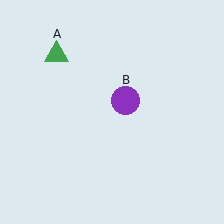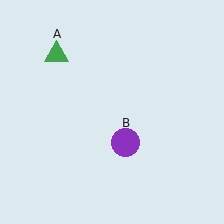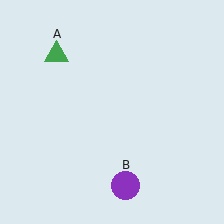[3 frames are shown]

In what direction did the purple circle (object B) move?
The purple circle (object B) moved down.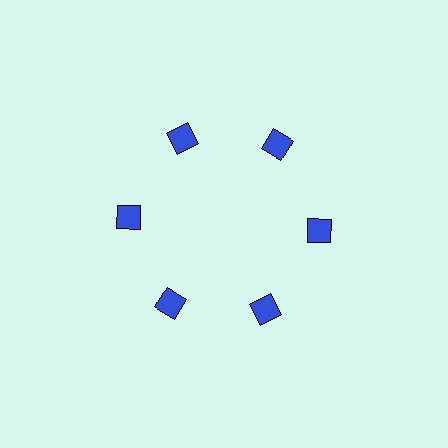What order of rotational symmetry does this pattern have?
This pattern has 6-fold rotational symmetry.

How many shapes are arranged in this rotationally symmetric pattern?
There are 6 shapes, arranged in 6 groups of 1.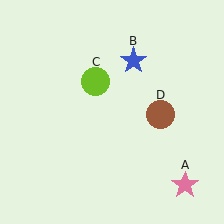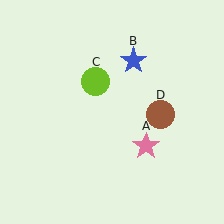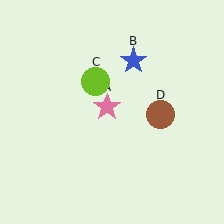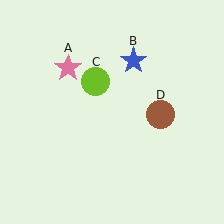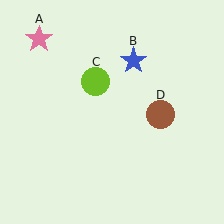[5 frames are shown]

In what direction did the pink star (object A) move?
The pink star (object A) moved up and to the left.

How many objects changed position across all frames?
1 object changed position: pink star (object A).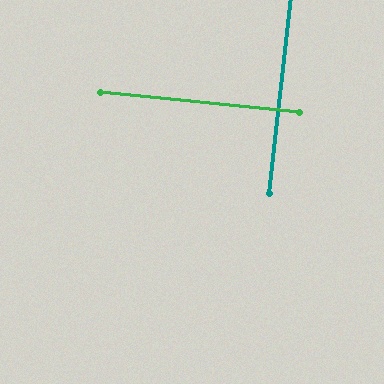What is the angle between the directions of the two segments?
Approximately 89 degrees.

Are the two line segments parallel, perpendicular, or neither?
Perpendicular — they meet at approximately 89°.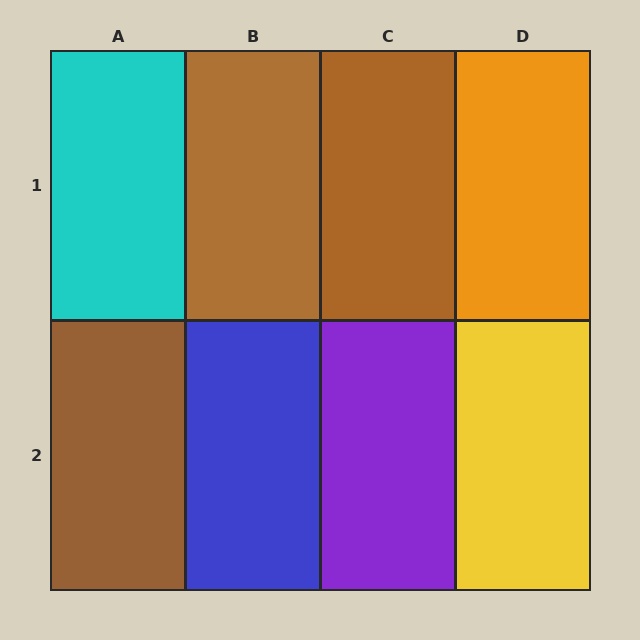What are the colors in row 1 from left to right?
Cyan, brown, brown, orange.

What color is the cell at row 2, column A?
Brown.